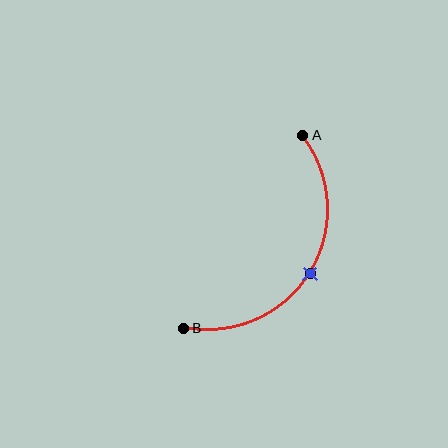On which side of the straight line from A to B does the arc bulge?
The arc bulges to the right of the straight line connecting A and B.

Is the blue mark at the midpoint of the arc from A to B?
Yes. The blue mark lies on the arc at equal arc-length from both A and B — it is the arc midpoint.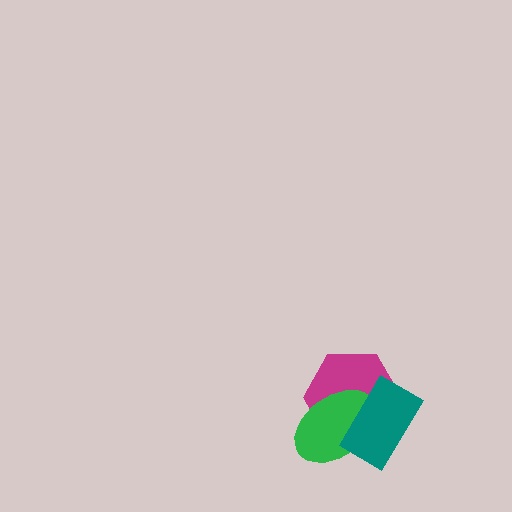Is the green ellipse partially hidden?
Yes, it is partially covered by another shape.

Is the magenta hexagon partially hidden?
Yes, it is partially covered by another shape.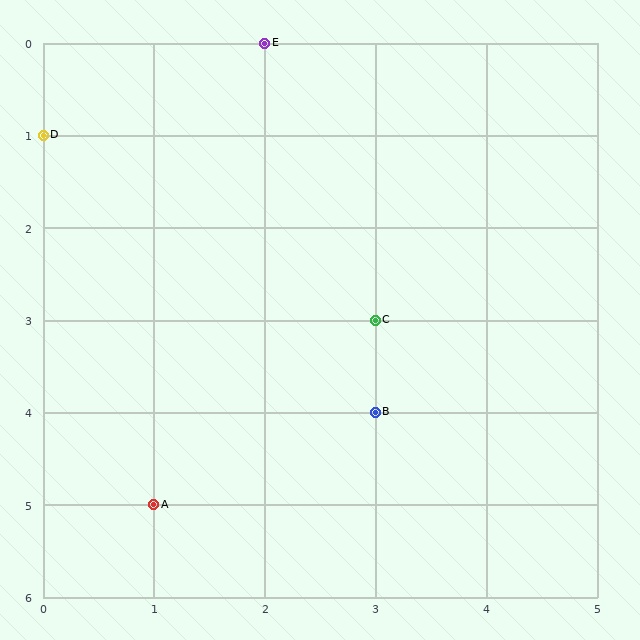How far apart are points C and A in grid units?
Points C and A are 2 columns and 2 rows apart (about 2.8 grid units diagonally).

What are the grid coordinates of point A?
Point A is at grid coordinates (1, 5).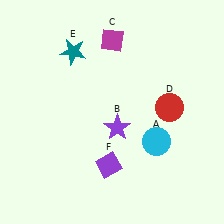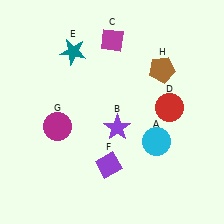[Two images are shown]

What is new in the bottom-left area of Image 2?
A magenta circle (G) was added in the bottom-left area of Image 2.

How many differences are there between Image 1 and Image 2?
There are 2 differences between the two images.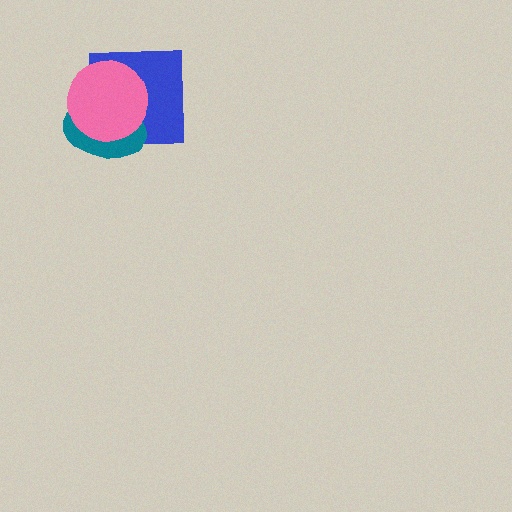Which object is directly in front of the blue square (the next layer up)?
The teal ellipse is directly in front of the blue square.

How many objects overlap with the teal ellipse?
2 objects overlap with the teal ellipse.